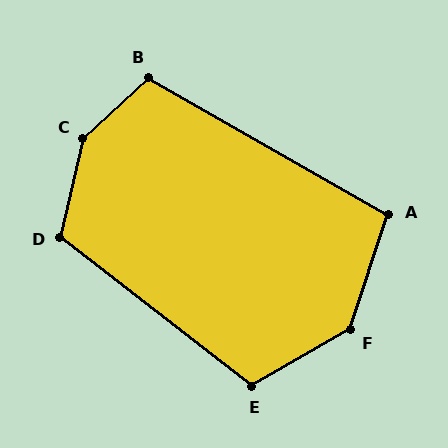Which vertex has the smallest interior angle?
A, at approximately 101 degrees.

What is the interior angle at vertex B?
Approximately 107 degrees (obtuse).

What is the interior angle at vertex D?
Approximately 115 degrees (obtuse).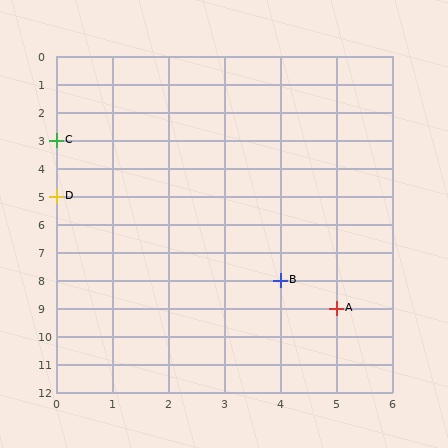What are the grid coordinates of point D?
Point D is at grid coordinates (0, 5).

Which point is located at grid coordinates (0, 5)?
Point D is at (0, 5).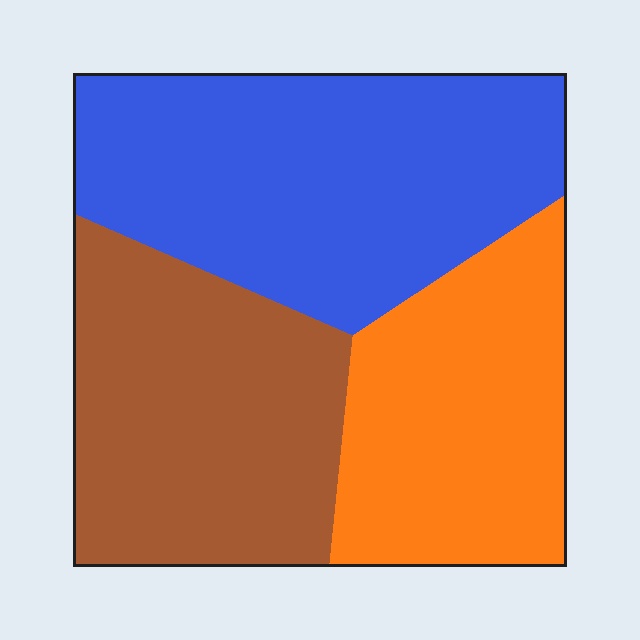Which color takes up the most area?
Blue, at roughly 40%.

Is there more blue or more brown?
Blue.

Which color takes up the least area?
Orange, at roughly 30%.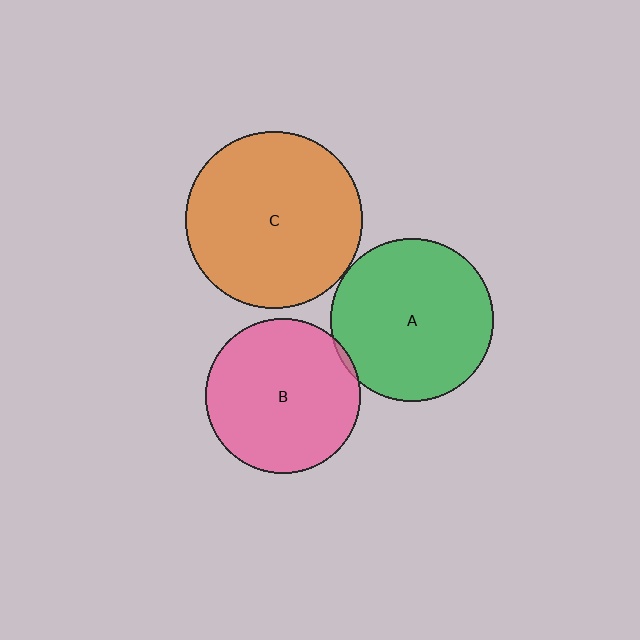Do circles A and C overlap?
Yes.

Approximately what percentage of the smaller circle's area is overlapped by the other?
Approximately 5%.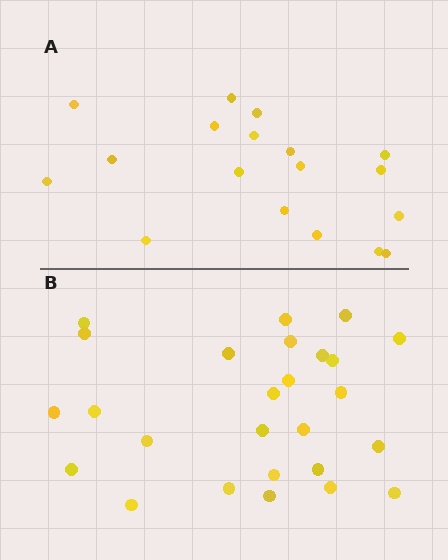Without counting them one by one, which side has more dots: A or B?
Region B (the bottom region) has more dots.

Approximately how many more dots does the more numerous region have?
Region B has roughly 8 or so more dots than region A.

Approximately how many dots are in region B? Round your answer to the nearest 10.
About 30 dots. (The exact count is 26, which rounds to 30.)